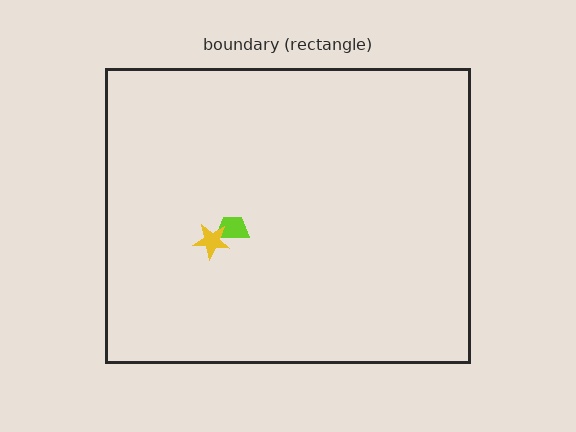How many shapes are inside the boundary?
2 inside, 0 outside.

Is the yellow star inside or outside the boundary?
Inside.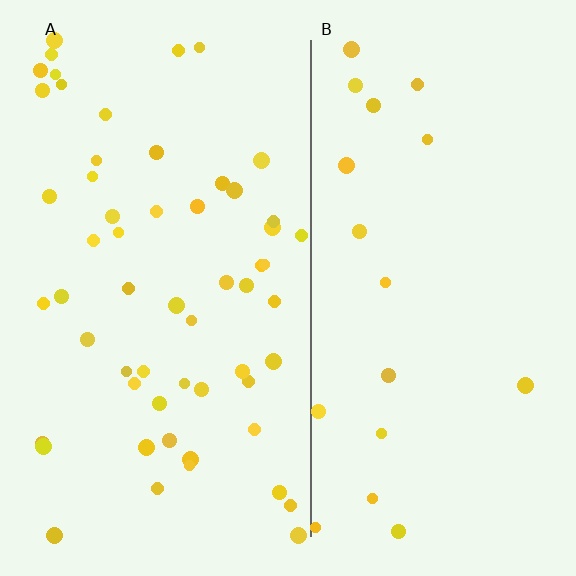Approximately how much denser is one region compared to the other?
Approximately 3.1× — region A over region B.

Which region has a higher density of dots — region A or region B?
A (the left).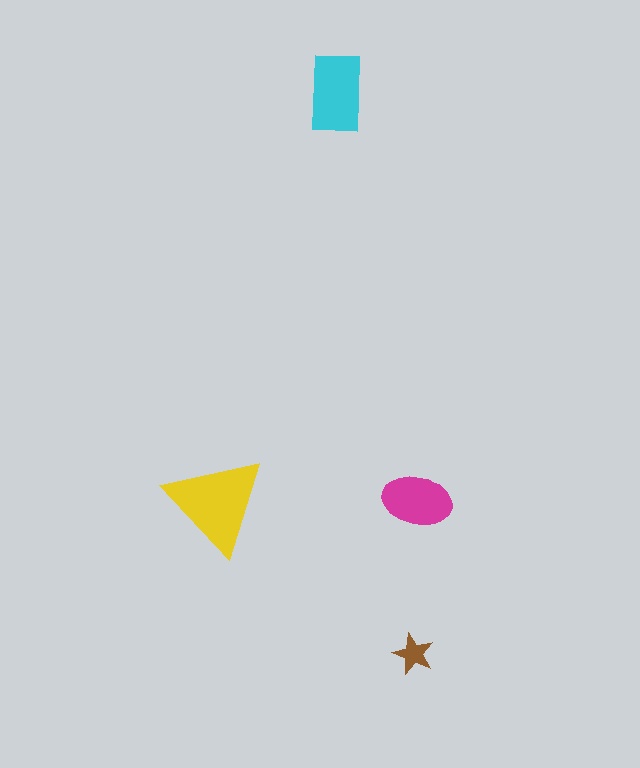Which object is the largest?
The yellow triangle.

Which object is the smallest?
The brown star.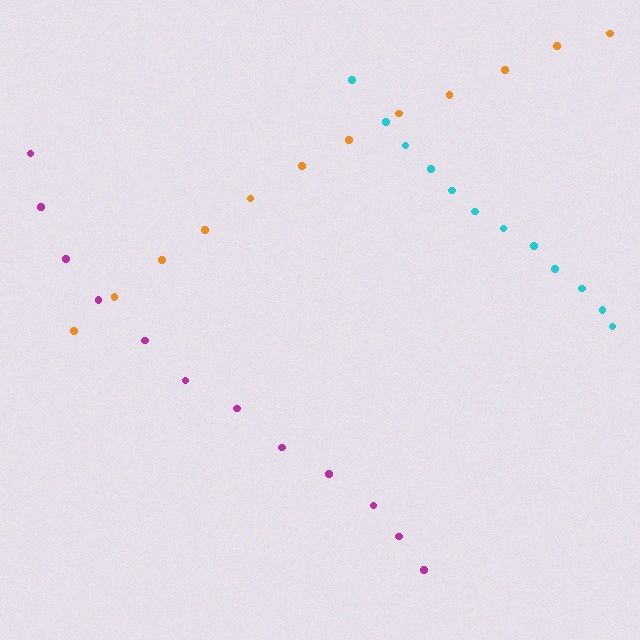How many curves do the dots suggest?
There are 3 distinct paths.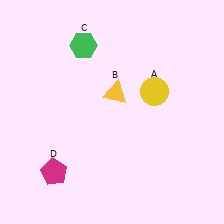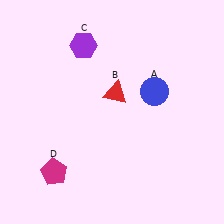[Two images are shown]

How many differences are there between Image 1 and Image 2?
There are 3 differences between the two images.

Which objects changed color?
A changed from yellow to blue. B changed from yellow to red. C changed from green to purple.